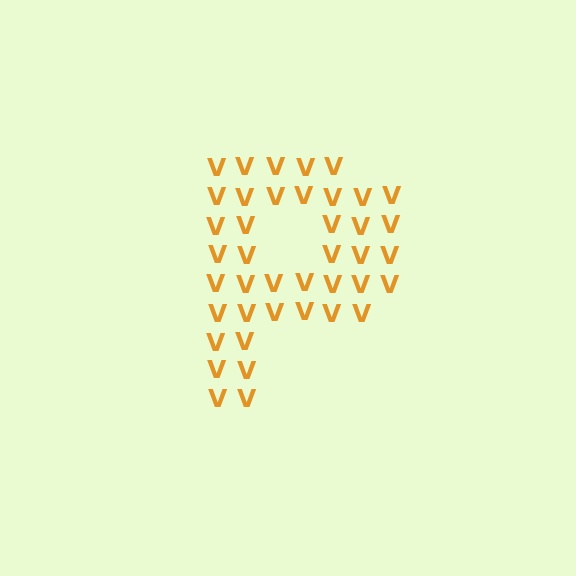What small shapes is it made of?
It is made of small letter V's.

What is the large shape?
The large shape is the letter P.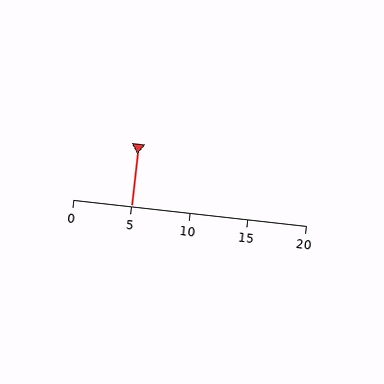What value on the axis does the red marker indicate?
The marker indicates approximately 5.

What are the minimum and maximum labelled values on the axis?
The axis runs from 0 to 20.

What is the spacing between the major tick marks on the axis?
The major ticks are spaced 5 apart.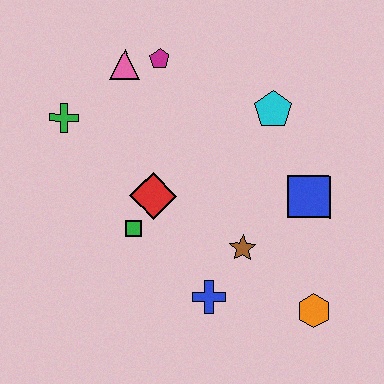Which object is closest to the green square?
The red diamond is closest to the green square.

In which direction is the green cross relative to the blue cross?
The green cross is above the blue cross.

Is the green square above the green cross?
No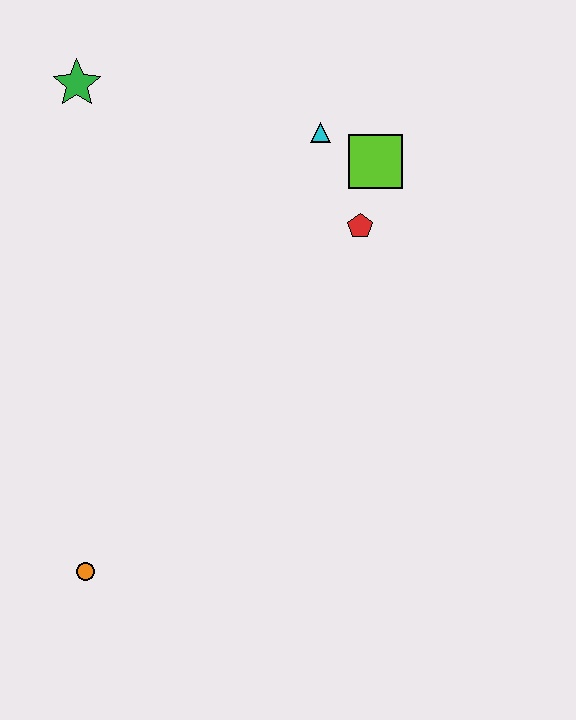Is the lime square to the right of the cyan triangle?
Yes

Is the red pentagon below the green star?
Yes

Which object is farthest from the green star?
The orange circle is farthest from the green star.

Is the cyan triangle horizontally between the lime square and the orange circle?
Yes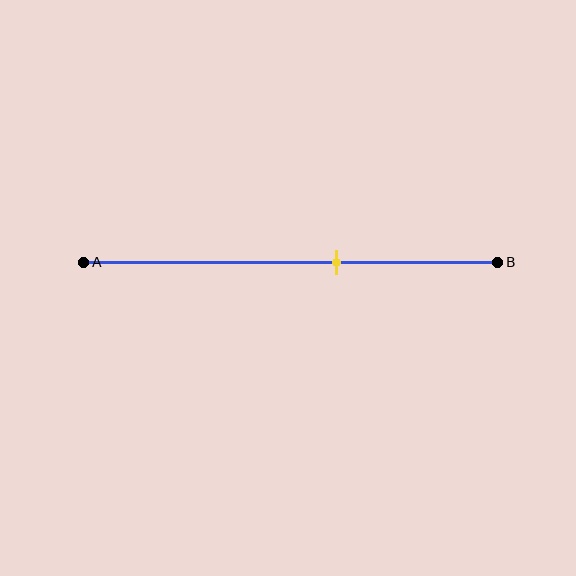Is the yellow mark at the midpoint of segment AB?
No, the mark is at about 60% from A, not at the 50% midpoint.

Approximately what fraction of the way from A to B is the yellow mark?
The yellow mark is approximately 60% of the way from A to B.